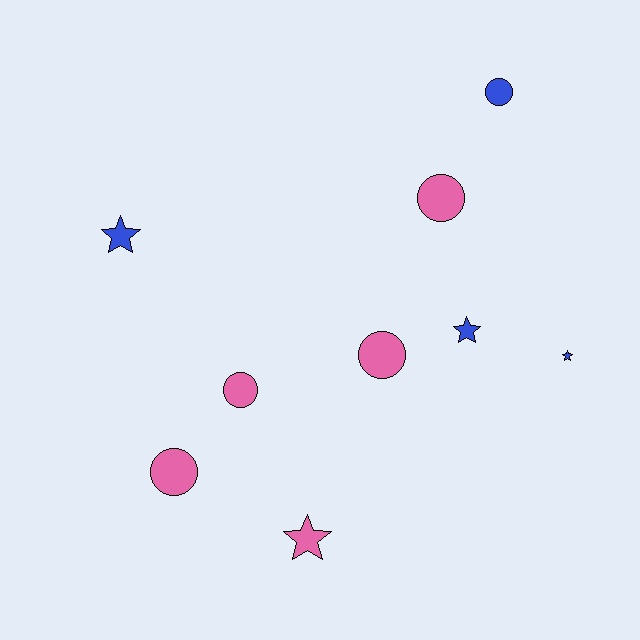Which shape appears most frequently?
Circle, with 5 objects.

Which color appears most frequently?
Pink, with 5 objects.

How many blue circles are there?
There is 1 blue circle.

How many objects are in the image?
There are 9 objects.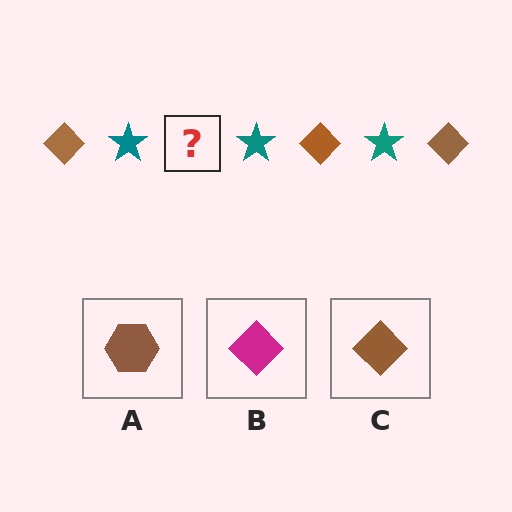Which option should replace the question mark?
Option C.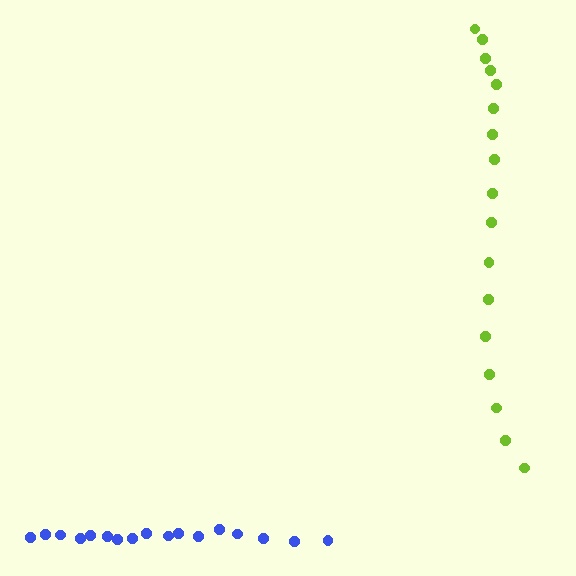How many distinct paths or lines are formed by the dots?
There are 2 distinct paths.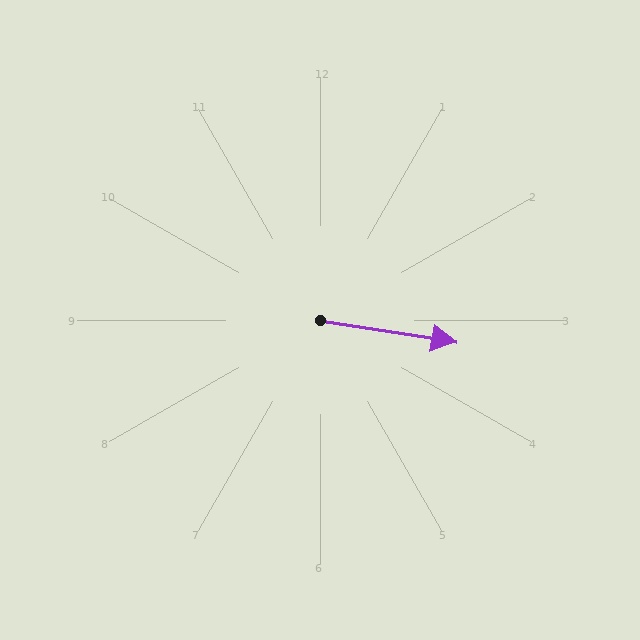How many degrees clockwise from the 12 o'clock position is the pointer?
Approximately 99 degrees.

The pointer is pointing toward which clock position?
Roughly 3 o'clock.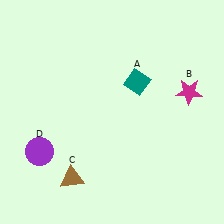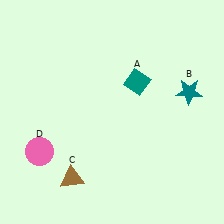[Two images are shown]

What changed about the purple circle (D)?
In Image 1, D is purple. In Image 2, it changed to pink.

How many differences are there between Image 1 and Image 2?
There are 2 differences between the two images.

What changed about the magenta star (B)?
In Image 1, B is magenta. In Image 2, it changed to teal.